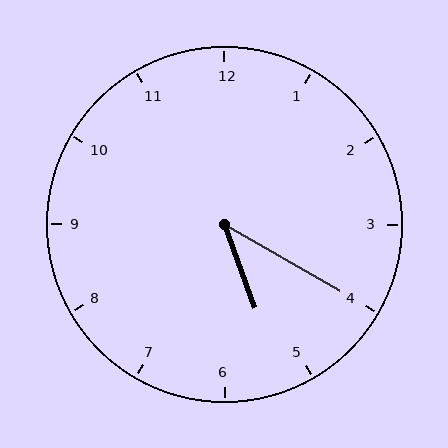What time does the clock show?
5:20.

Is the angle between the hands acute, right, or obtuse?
It is acute.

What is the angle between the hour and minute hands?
Approximately 40 degrees.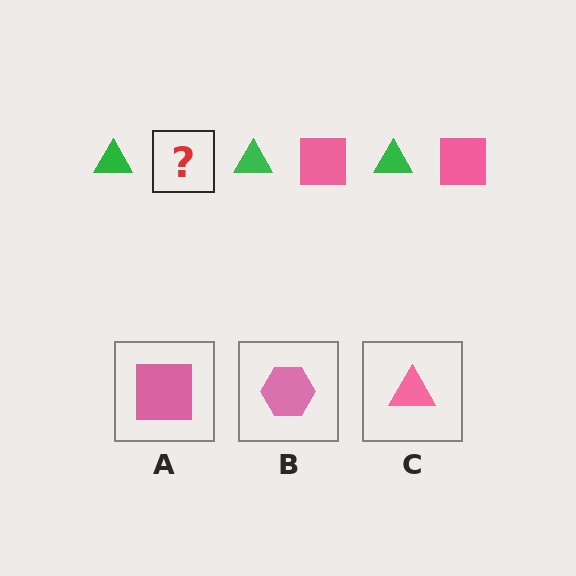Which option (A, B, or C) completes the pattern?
A.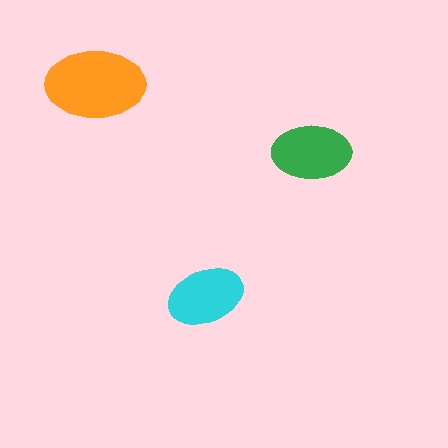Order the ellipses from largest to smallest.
the orange one, the green one, the cyan one.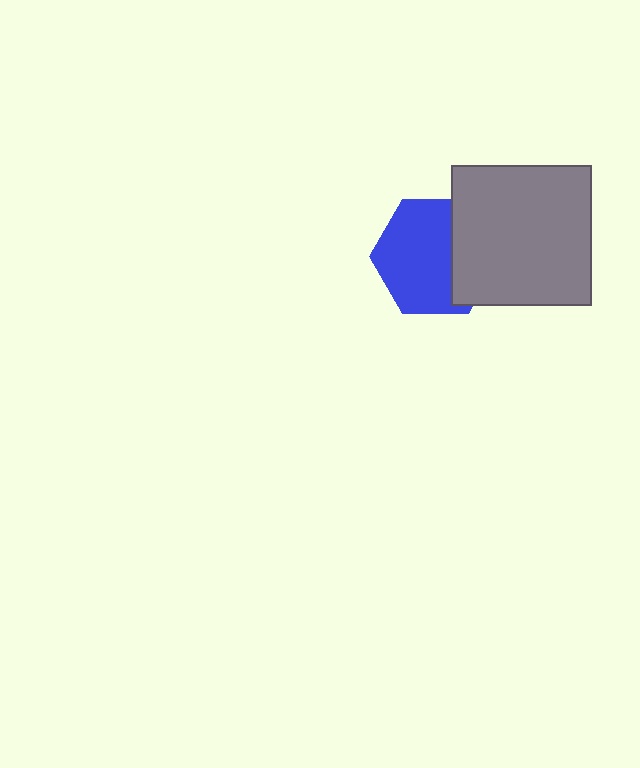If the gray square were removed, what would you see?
You would see the complete blue hexagon.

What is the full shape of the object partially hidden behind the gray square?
The partially hidden object is a blue hexagon.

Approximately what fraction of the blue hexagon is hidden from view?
Roughly 33% of the blue hexagon is hidden behind the gray square.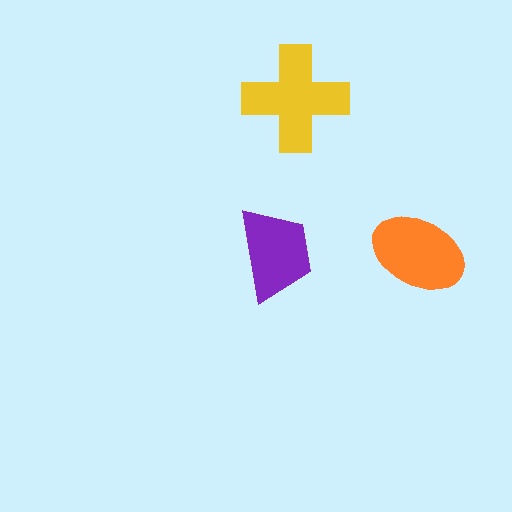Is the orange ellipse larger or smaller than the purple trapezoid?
Larger.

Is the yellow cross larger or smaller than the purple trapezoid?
Larger.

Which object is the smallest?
The purple trapezoid.